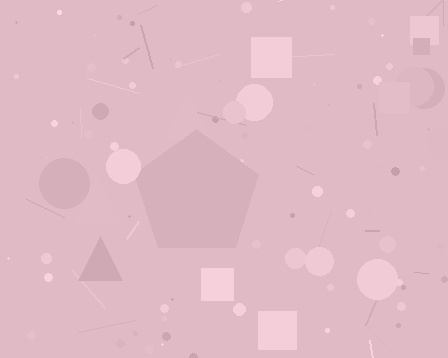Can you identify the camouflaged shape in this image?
The camouflaged shape is a pentagon.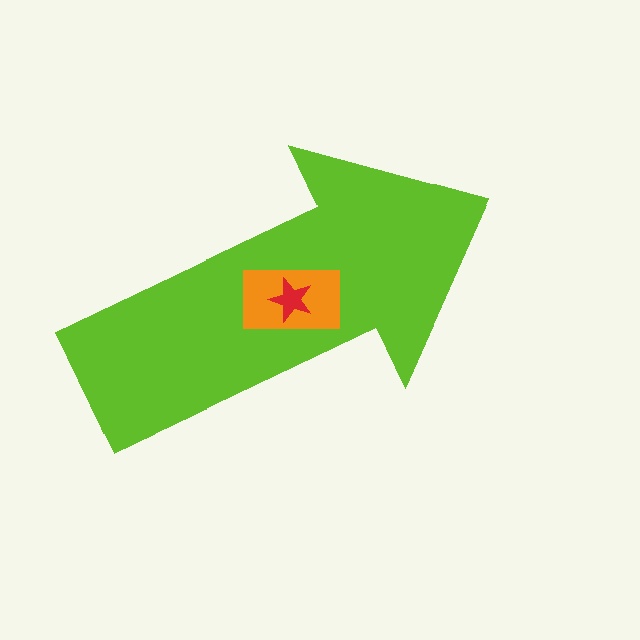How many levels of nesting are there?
3.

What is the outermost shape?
The lime arrow.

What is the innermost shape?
The red star.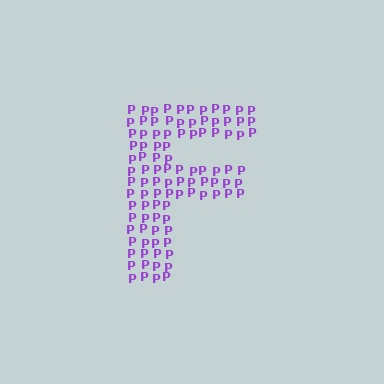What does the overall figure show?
The overall figure shows the letter F.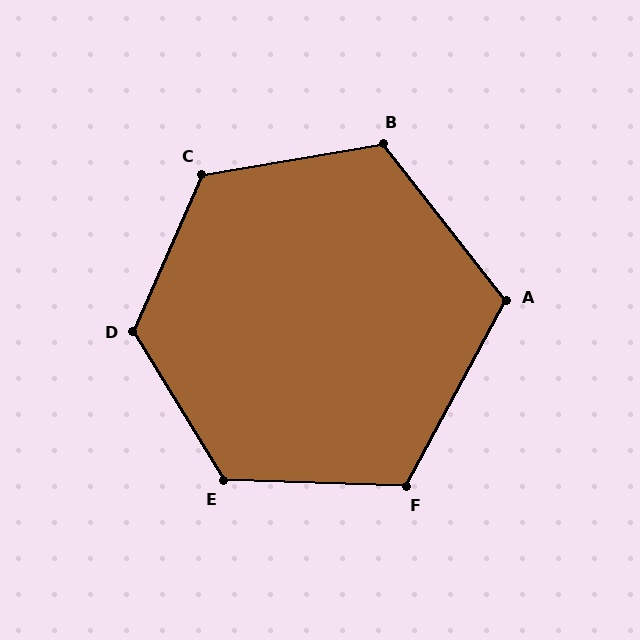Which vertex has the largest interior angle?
D, at approximately 125 degrees.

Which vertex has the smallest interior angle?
A, at approximately 114 degrees.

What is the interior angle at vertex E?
Approximately 123 degrees (obtuse).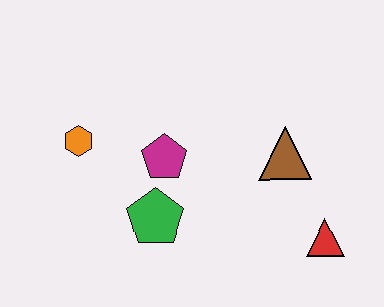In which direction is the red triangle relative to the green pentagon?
The red triangle is to the right of the green pentagon.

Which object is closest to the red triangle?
The brown triangle is closest to the red triangle.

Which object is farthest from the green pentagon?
The red triangle is farthest from the green pentagon.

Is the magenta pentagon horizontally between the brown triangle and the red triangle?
No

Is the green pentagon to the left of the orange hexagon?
No